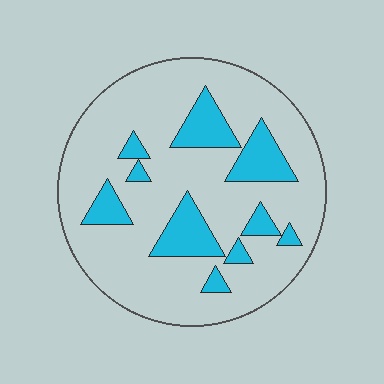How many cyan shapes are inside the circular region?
10.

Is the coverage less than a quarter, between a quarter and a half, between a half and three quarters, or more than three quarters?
Less than a quarter.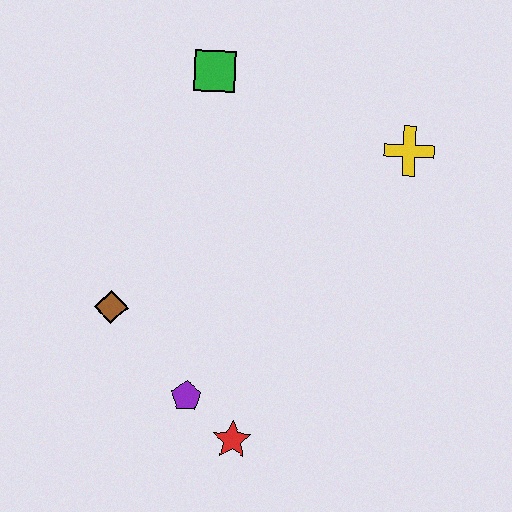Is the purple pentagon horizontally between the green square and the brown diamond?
Yes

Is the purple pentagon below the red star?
No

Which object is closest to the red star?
The purple pentagon is closest to the red star.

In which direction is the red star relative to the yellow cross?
The red star is below the yellow cross.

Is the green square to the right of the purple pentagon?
Yes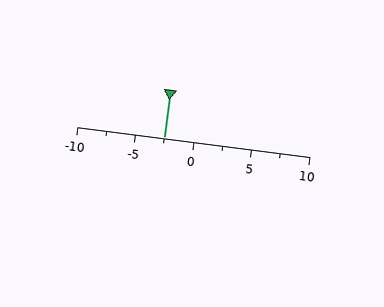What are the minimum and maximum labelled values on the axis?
The axis runs from -10 to 10.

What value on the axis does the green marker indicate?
The marker indicates approximately -2.5.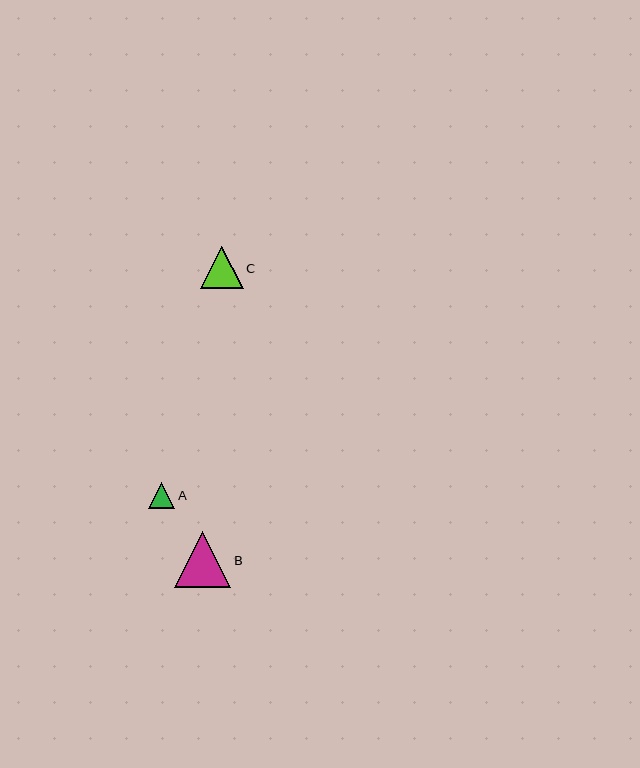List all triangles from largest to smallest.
From largest to smallest: B, C, A.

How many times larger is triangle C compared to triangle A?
Triangle C is approximately 1.6 times the size of triangle A.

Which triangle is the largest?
Triangle B is the largest with a size of approximately 56 pixels.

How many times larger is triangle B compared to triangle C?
Triangle B is approximately 1.3 times the size of triangle C.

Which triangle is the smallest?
Triangle A is the smallest with a size of approximately 26 pixels.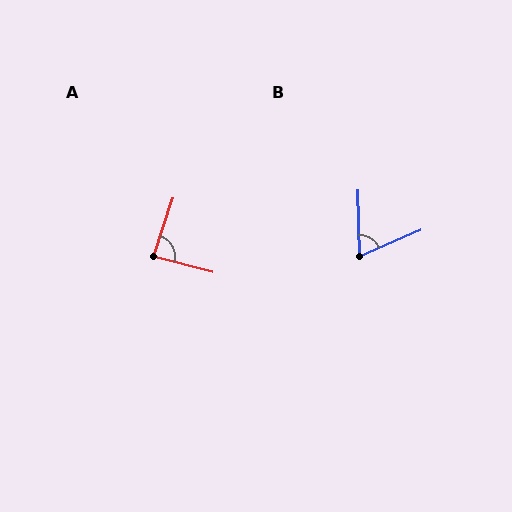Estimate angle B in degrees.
Approximately 68 degrees.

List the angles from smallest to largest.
B (68°), A (86°).